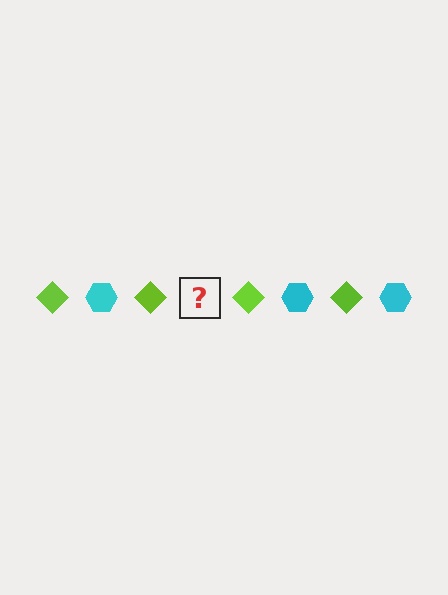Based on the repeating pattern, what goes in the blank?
The blank should be a cyan hexagon.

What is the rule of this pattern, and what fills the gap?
The rule is that the pattern alternates between lime diamond and cyan hexagon. The gap should be filled with a cyan hexagon.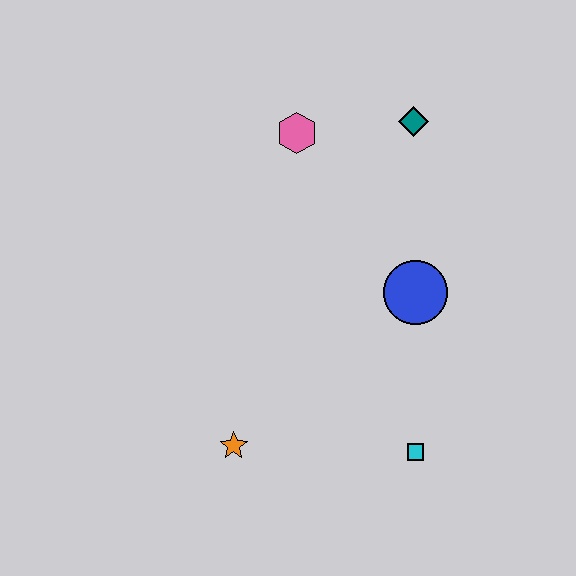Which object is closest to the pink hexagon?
The teal diamond is closest to the pink hexagon.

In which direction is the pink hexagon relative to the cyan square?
The pink hexagon is above the cyan square.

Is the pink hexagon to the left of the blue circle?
Yes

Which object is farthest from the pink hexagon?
The cyan square is farthest from the pink hexagon.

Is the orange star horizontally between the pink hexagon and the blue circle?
No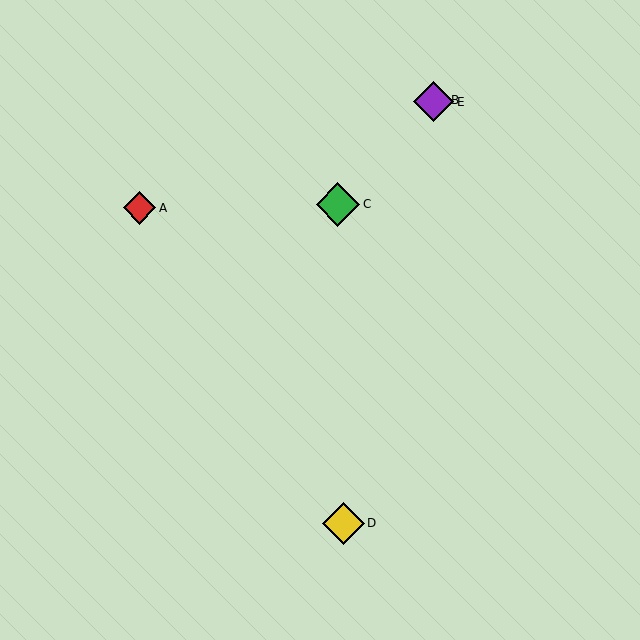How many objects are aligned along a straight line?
3 objects (B, C, E) are aligned along a straight line.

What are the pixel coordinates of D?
Object D is at (343, 523).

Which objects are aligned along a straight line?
Objects B, C, E are aligned along a straight line.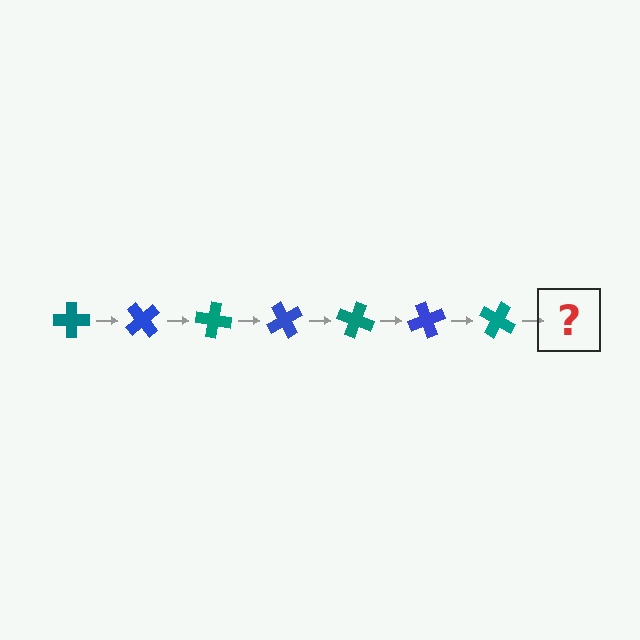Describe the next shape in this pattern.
It should be a blue cross, rotated 350 degrees from the start.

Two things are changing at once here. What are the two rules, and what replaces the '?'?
The two rules are that it rotates 50 degrees each step and the color cycles through teal and blue. The '?' should be a blue cross, rotated 350 degrees from the start.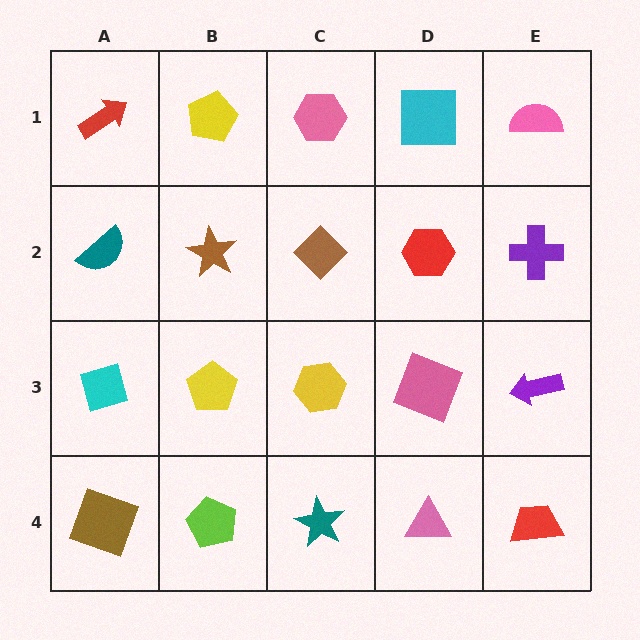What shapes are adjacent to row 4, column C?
A yellow hexagon (row 3, column C), a lime pentagon (row 4, column B), a pink triangle (row 4, column D).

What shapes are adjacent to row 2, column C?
A pink hexagon (row 1, column C), a yellow hexagon (row 3, column C), a brown star (row 2, column B), a red hexagon (row 2, column D).